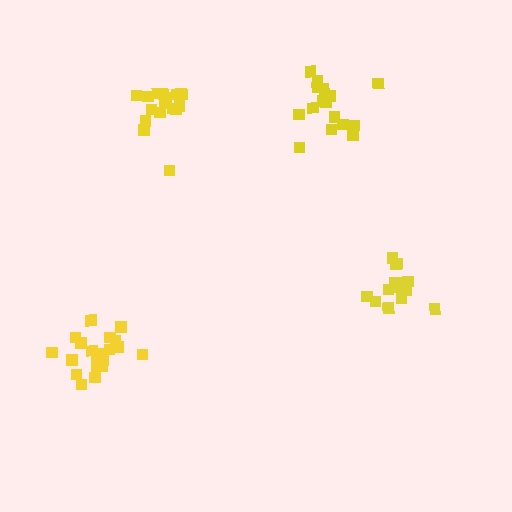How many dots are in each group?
Group 1: 20 dots, Group 2: 16 dots, Group 3: 15 dots, Group 4: 16 dots (67 total).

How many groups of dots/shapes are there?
There are 4 groups.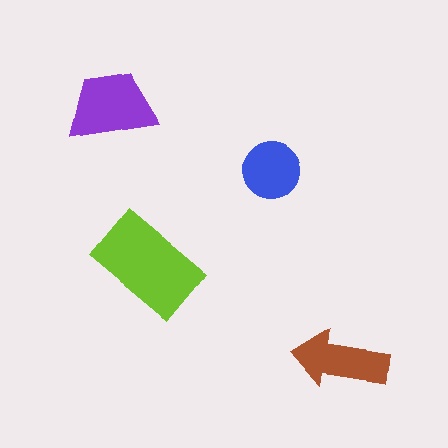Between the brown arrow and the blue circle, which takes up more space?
The brown arrow.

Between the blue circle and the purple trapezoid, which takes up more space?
The purple trapezoid.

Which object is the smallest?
The blue circle.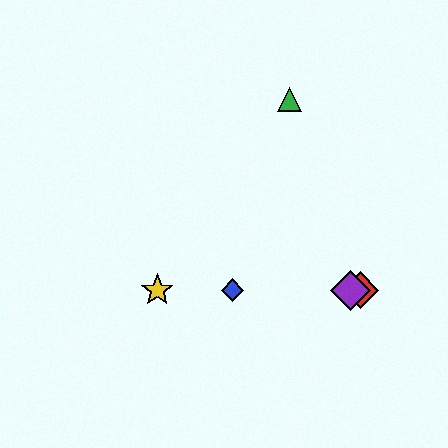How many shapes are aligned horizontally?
4 shapes (the red diamond, the blue diamond, the yellow star, the purple diamond) are aligned horizontally.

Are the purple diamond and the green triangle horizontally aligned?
No, the purple diamond is at y≈290 and the green triangle is at y≈99.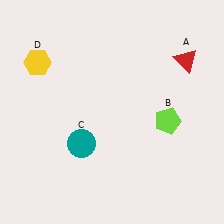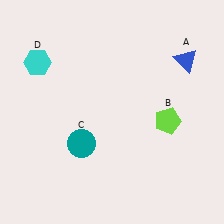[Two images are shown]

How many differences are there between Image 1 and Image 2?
There are 2 differences between the two images.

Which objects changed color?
A changed from red to blue. D changed from yellow to cyan.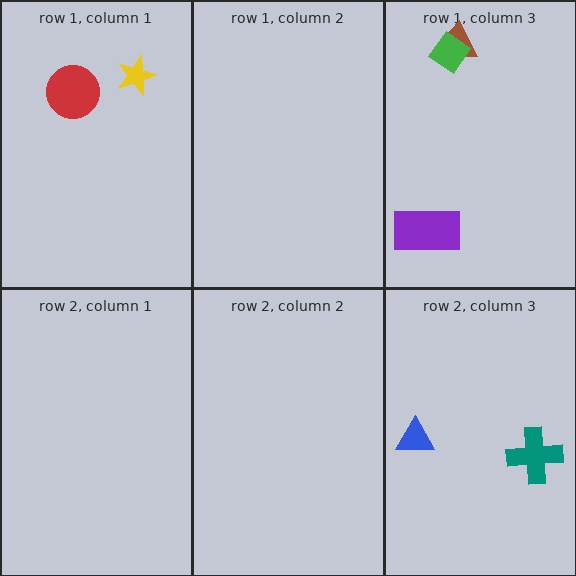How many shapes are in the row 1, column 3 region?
3.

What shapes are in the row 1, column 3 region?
The purple rectangle, the brown trapezoid, the green diamond.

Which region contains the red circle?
The row 1, column 1 region.